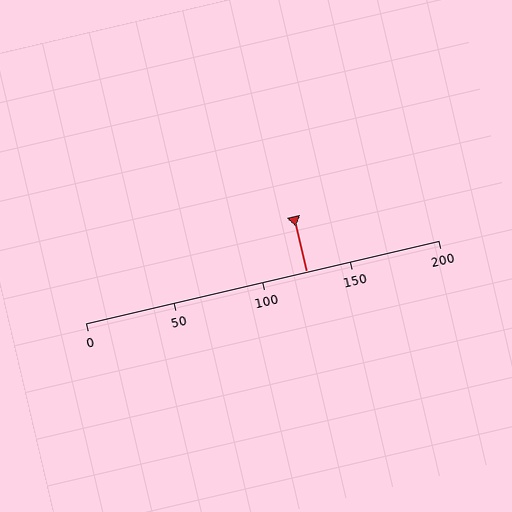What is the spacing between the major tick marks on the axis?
The major ticks are spaced 50 apart.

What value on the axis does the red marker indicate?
The marker indicates approximately 125.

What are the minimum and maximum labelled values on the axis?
The axis runs from 0 to 200.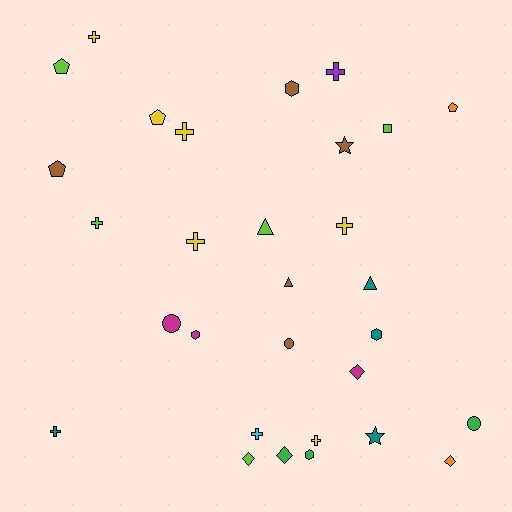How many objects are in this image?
There are 30 objects.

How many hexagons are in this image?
There are 4 hexagons.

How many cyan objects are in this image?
There is 1 cyan object.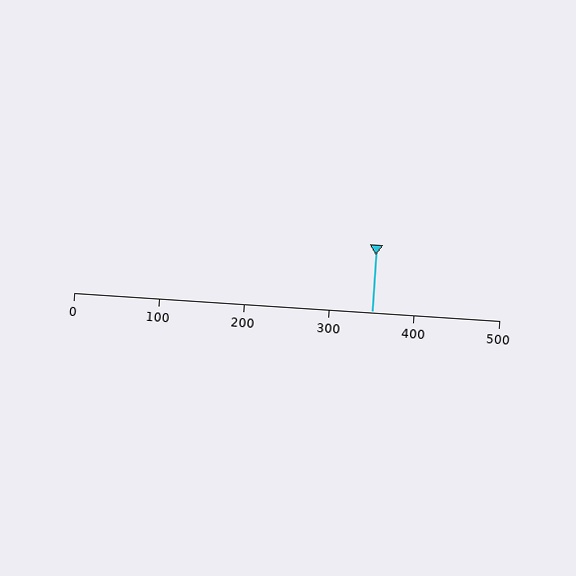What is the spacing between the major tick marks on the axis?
The major ticks are spaced 100 apart.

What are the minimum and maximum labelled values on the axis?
The axis runs from 0 to 500.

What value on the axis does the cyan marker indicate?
The marker indicates approximately 350.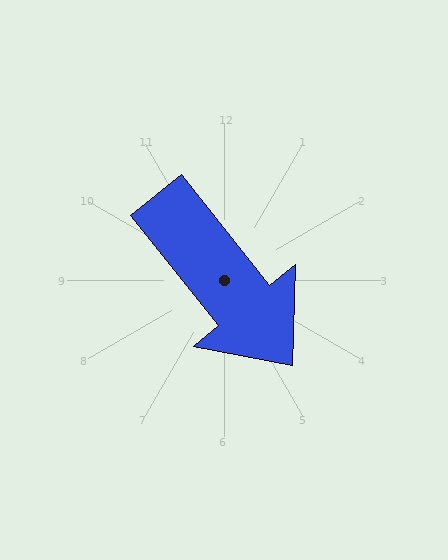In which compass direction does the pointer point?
Southeast.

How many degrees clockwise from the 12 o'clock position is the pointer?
Approximately 141 degrees.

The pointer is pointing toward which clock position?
Roughly 5 o'clock.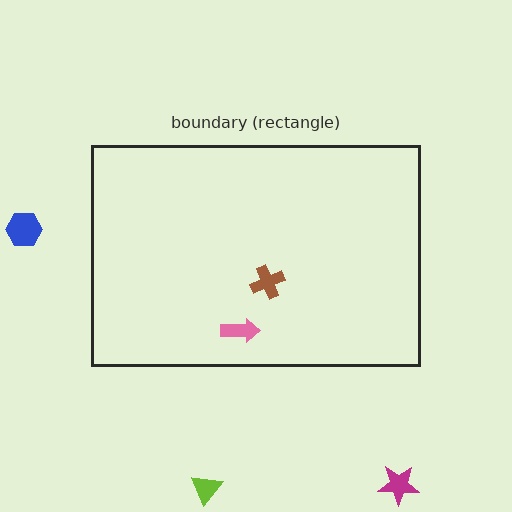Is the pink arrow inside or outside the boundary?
Inside.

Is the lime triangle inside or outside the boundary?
Outside.